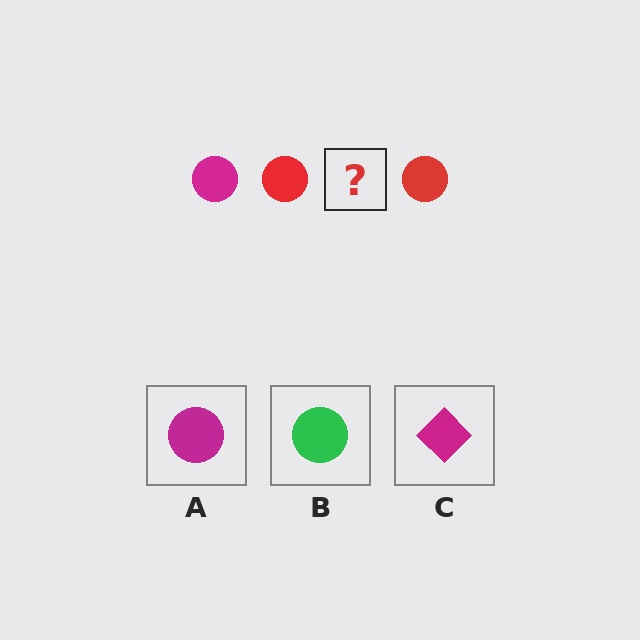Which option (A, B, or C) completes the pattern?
A.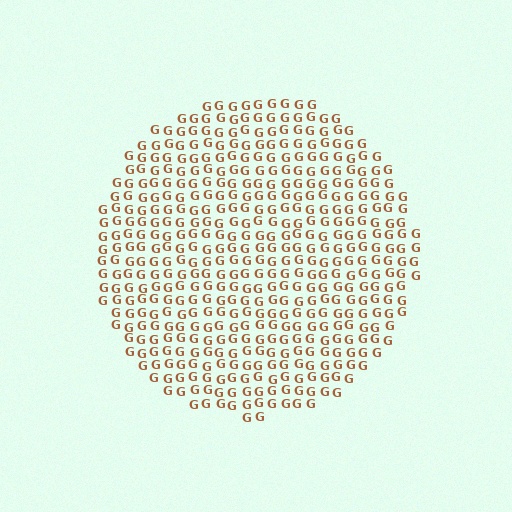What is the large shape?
The large shape is a circle.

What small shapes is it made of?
It is made of small letter G's.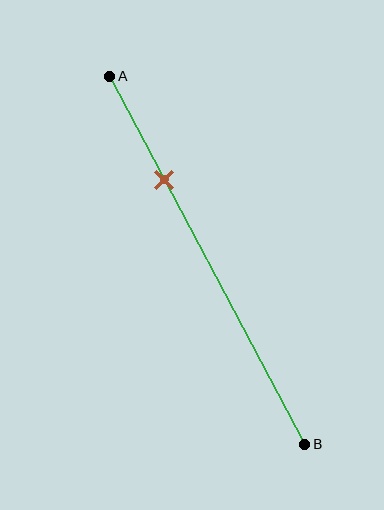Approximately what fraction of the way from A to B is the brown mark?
The brown mark is approximately 30% of the way from A to B.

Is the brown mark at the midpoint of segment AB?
No, the mark is at about 30% from A, not at the 50% midpoint.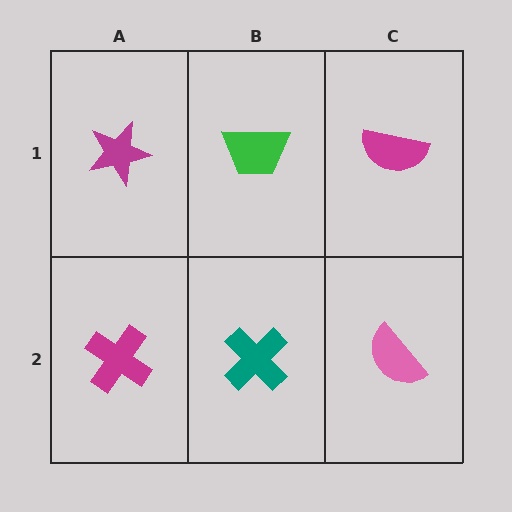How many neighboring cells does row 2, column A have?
2.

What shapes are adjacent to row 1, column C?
A pink semicircle (row 2, column C), a green trapezoid (row 1, column B).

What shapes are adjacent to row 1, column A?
A magenta cross (row 2, column A), a green trapezoid (row 1, column B).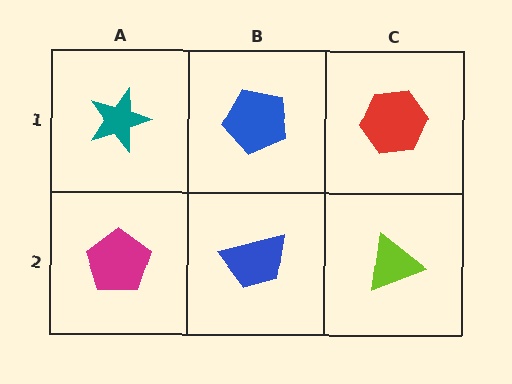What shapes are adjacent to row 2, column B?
A blue pentagon (row 1, column B), a magenta pentagon (row 2, column A), a lime triangle (row 2, column C).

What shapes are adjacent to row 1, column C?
A lime triangle (row 2, column C), a blue pentagon (row 1, column B).